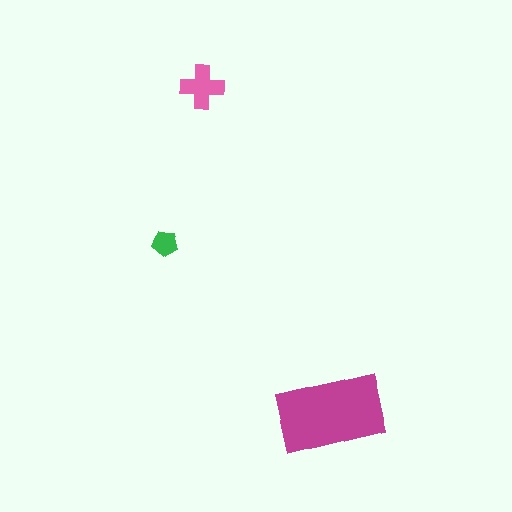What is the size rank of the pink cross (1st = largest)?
2nd.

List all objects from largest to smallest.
The magenta rectangle, the pink cross, the green pentagon.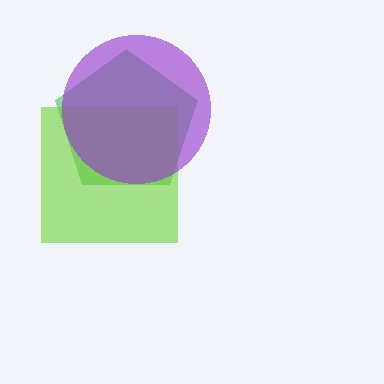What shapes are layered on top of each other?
The layered shapes are: a green pentagon, a lime square, a purple circle.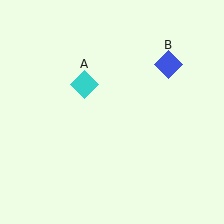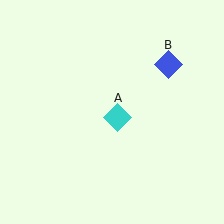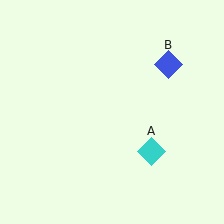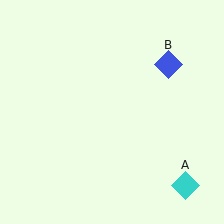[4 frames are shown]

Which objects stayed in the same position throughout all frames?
Blue diamond (object B) remained stationary.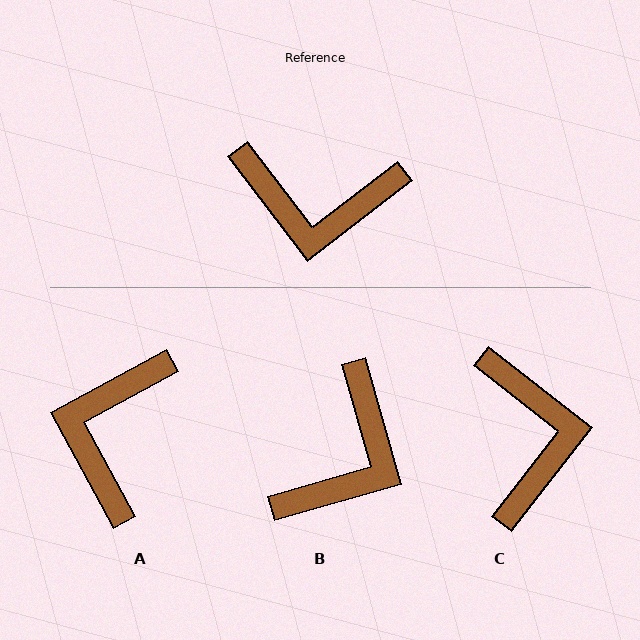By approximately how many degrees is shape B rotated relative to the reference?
Approximately 68 degrees counter-clockwise.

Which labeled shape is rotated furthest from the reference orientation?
C, about 104 degrees away.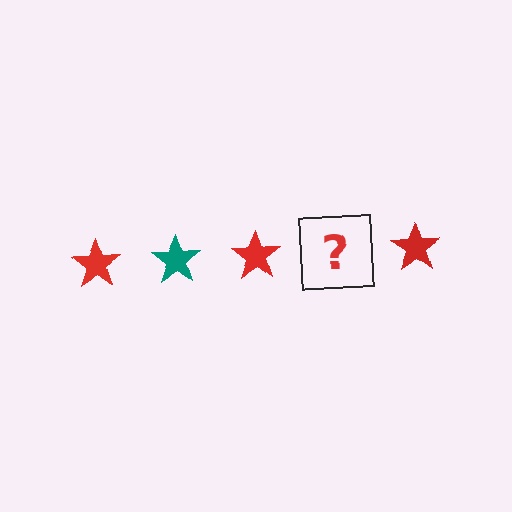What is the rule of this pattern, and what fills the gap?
The rule is that the pattern cycles through red, teal stars. The gap should be filled with a teal star.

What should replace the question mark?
The question mark should be replaced with a teal star.